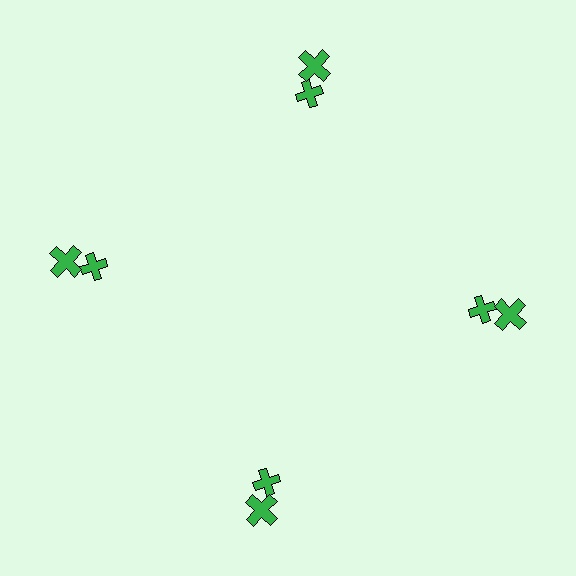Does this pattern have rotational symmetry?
Yes, this pattern has 4-fold rotational symmetry. It looks the same after rotating 90 degrees around the center.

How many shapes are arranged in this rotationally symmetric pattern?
There are 8 shapes, arranged in 4 groups of 2.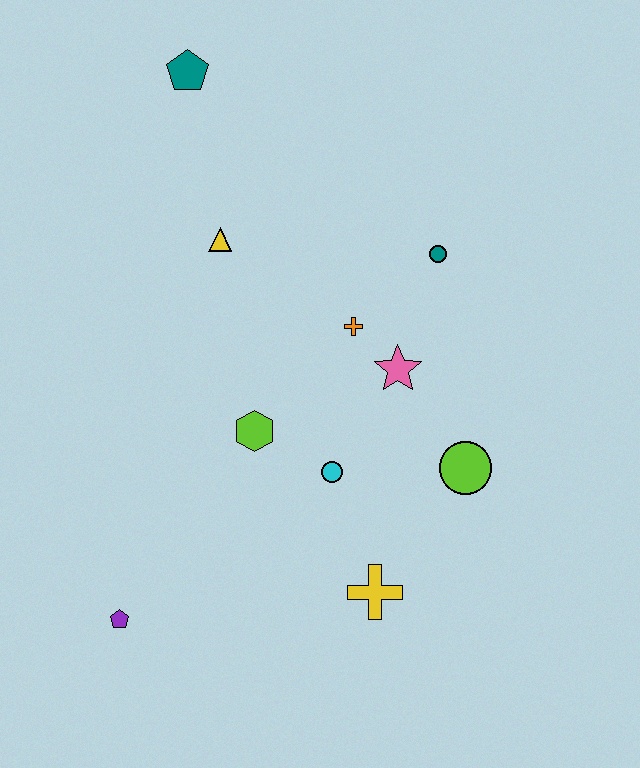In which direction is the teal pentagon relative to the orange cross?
The teal pentagon is above the orange cross.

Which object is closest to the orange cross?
The pink star is closest to the orange cross.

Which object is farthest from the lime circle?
The teal pentagon is farthest from the lime circle.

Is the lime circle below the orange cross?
Yes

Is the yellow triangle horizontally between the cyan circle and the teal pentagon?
Yes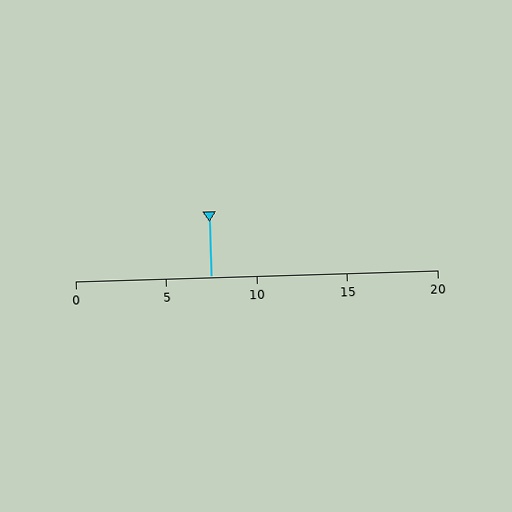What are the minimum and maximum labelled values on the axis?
The axis runs from 0 to 20.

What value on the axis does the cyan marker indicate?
The marker indicates approximately 7.5.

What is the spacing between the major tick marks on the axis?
The major ticks are spaced 5 apart.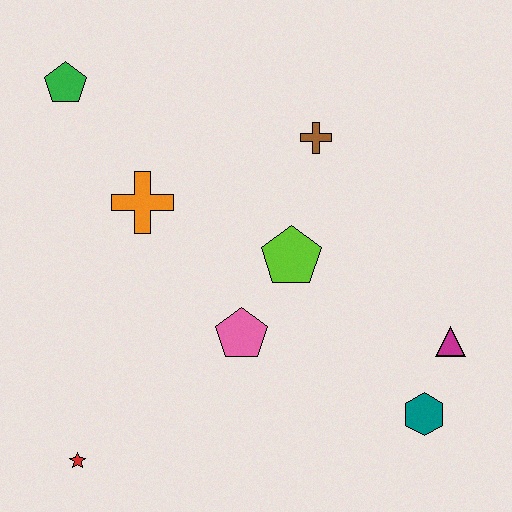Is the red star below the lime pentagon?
Yes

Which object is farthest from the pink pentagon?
The green pentagon is farthest from the pink pentagon.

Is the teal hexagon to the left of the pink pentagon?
No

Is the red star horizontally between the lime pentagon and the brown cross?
No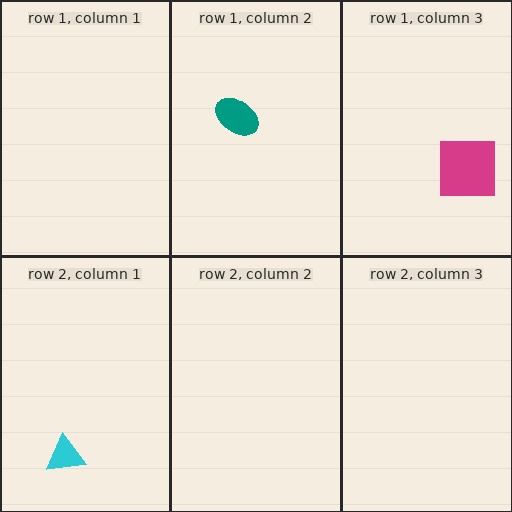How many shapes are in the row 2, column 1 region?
1.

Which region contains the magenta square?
The row 1, column 3 region.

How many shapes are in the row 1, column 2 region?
1.